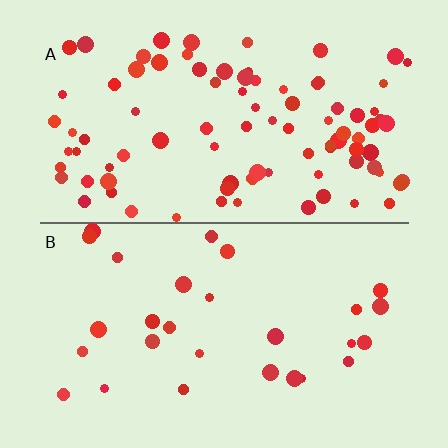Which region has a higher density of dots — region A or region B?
A (the top).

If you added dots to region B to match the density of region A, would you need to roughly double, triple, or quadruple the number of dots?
Approximately triple.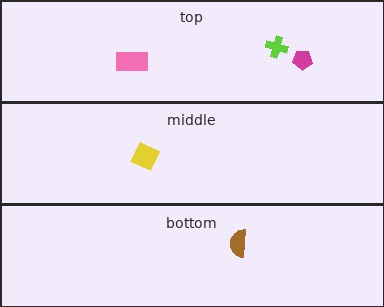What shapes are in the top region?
The magenta pentagon, the pink rectangle, the lime cross.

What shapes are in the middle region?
The yellow square.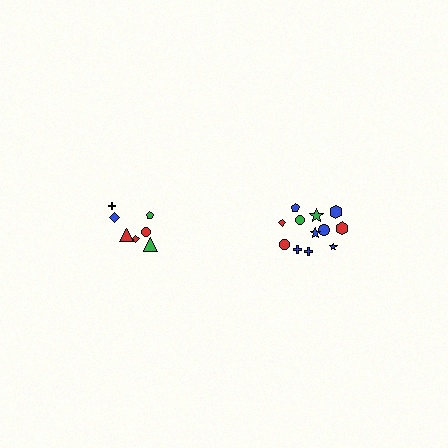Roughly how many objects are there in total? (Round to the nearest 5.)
Roughly 20 objects in total.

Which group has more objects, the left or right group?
The right group.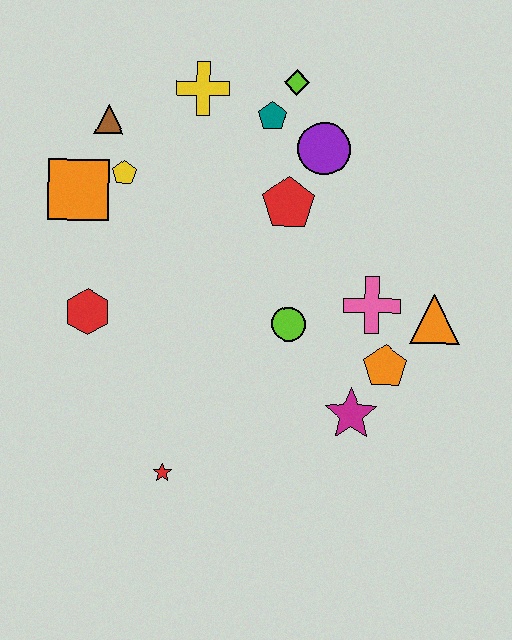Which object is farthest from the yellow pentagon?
The orange triangle is farthest from the yellow pentagon.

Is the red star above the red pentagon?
No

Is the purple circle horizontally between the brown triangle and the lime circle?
No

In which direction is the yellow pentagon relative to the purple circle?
The yellow pentagon is to the left of the purple circle.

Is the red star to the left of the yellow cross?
Yes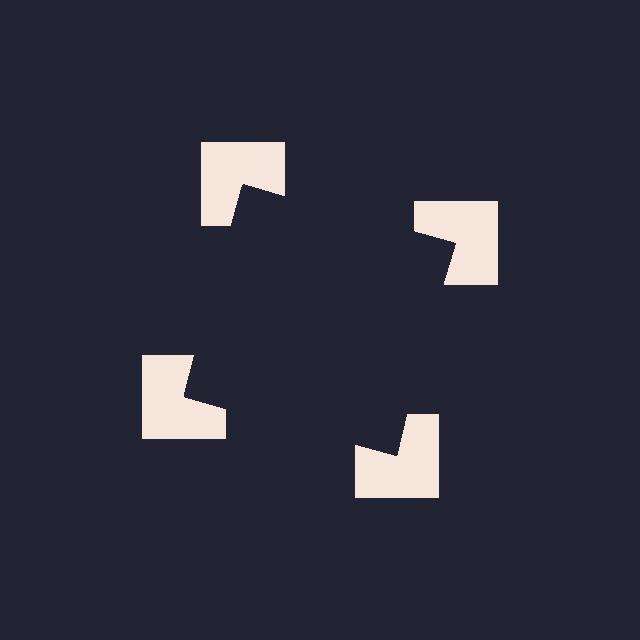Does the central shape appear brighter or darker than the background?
It typically appears slightly darker than the background, even though no actual brightness change is drawn.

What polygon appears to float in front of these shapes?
An illusory square — its edges are inferred from the aligned wedge cuts in the notched squares, not physically drawn.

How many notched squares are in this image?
There are 4 — one at each vertex of the illusory square.